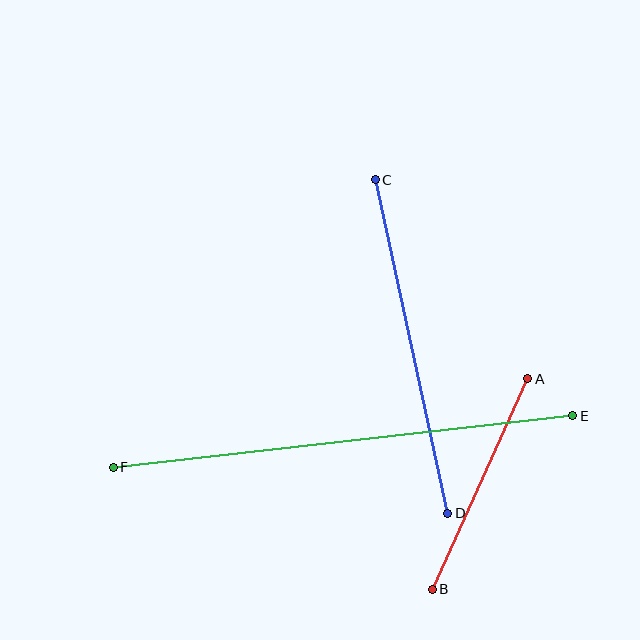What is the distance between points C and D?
The distance is approximately 341 pixels.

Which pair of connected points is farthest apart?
Points E and F are farthest apart.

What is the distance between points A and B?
The distance is approximately 231 pixels.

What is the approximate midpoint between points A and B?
The midpoint is at approximately (480, 484) pixels.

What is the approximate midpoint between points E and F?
The midpoint is at approximately (343, 442) pixels.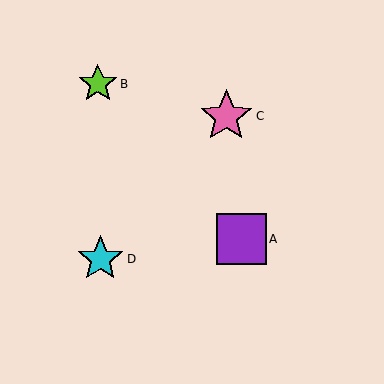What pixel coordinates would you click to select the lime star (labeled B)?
Click at (98, 84) to select the lime star B.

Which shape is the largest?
The pink star (labeled C) is the largest.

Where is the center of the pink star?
The center of the pink star is at (226, 116).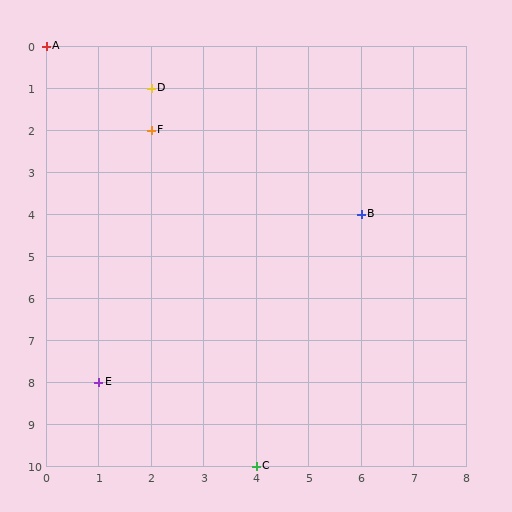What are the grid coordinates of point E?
Point E is at grid coordinates (1, 8).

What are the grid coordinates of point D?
Point D is at grid coordinates (2, 1).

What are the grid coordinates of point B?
Point B is at grid coordinates (6, 4).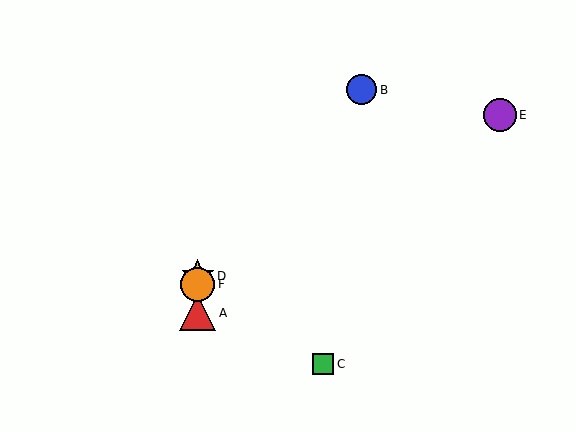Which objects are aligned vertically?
Objects A, D, F are aligned vertically.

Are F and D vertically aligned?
Yes, both are at x≈198.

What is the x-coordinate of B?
Object B is at x≈362.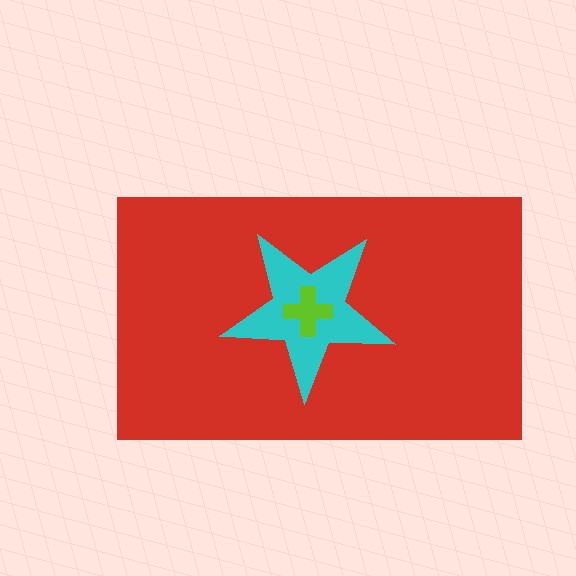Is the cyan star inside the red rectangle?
Yes.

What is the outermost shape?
The red rectangle.